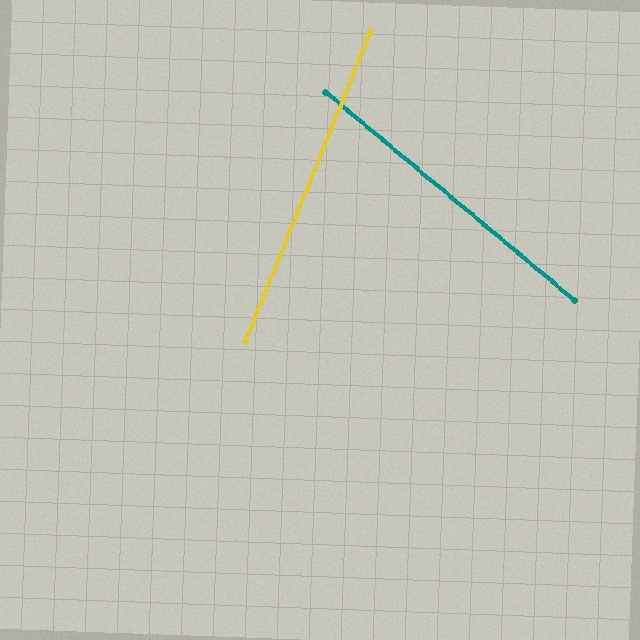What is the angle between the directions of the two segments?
Approximately 72 degrees.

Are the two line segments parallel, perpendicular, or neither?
Neither parallel nor perpendicular — they differ by about 72°.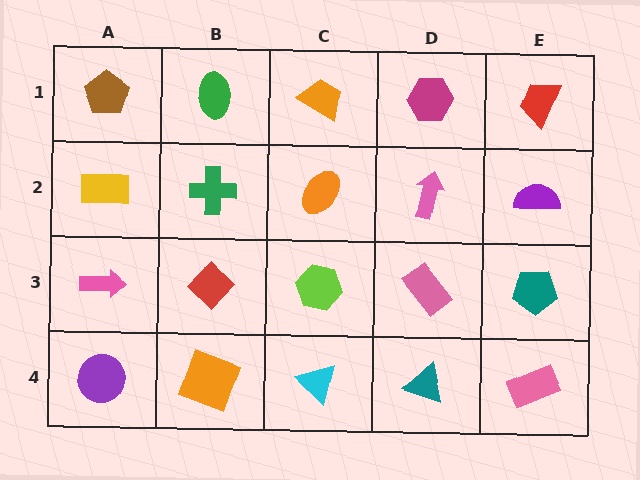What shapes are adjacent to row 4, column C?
A lime hexagon (row 3, column C), an orange square (row 4, column B), a teal triangle (row 4, column D).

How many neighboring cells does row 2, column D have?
4.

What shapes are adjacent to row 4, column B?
A red diamond (row 3, column B), a purple circle (row 4, column A), a cyan triangle (row 4, column C).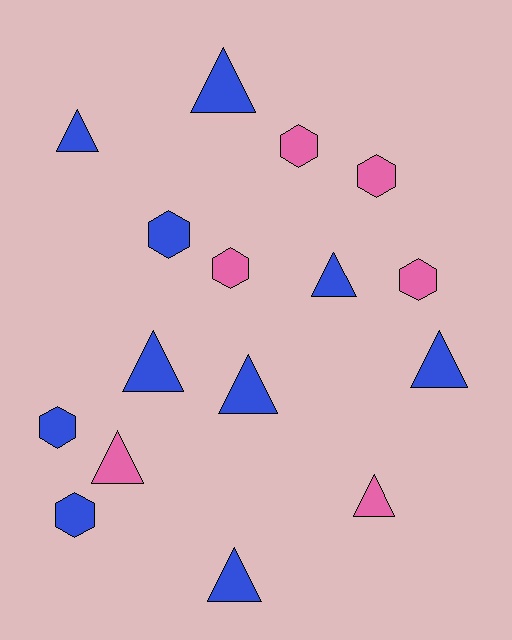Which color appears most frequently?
Blue, with 10 objects.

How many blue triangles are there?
There are 7 blue triangles.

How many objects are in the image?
There are 16 objects.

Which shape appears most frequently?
Triangle, with 9 objects.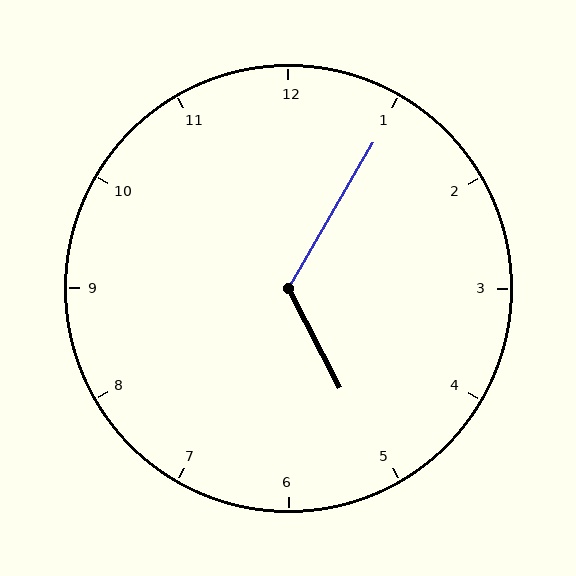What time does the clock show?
5:05.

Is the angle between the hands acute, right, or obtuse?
It is obtuse.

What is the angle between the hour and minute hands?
Approximately 122 degrees.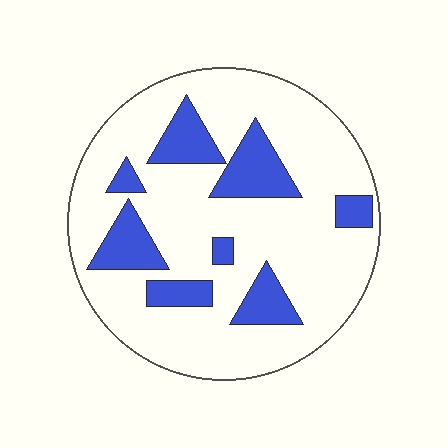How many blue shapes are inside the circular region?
8.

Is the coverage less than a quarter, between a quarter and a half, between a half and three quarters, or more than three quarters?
Less than a quarter.